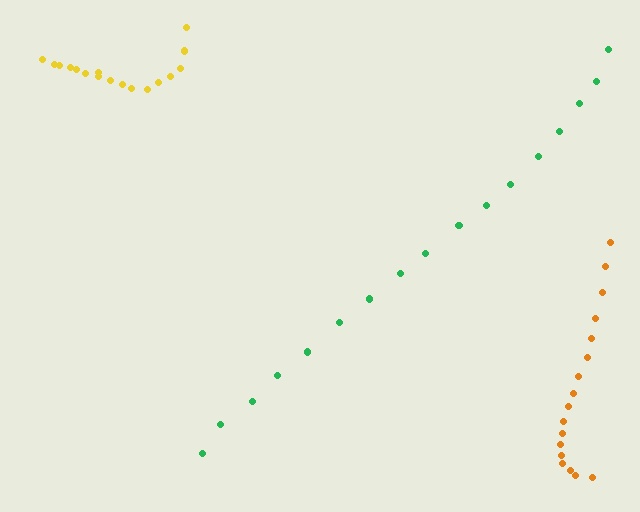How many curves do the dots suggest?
There are 3 distinct paths.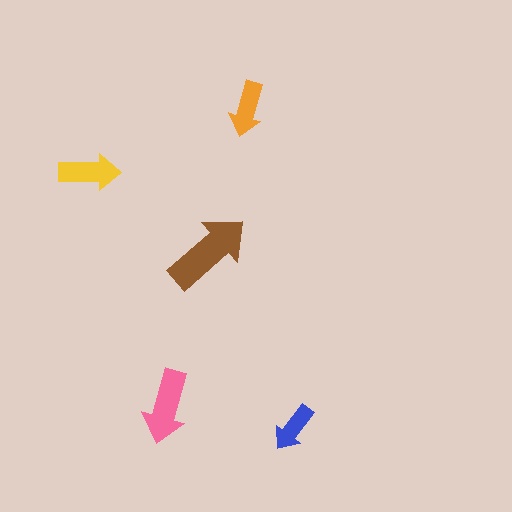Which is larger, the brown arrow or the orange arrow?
The brown one.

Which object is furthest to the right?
The blue arrow is rightmost.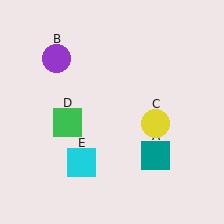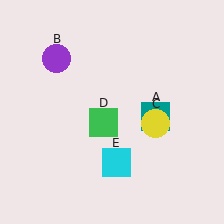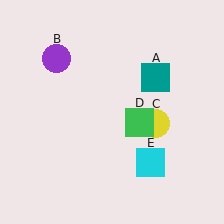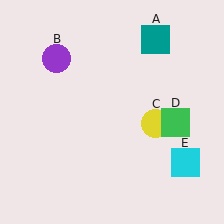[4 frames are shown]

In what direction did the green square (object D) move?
The green square (object D) moved right.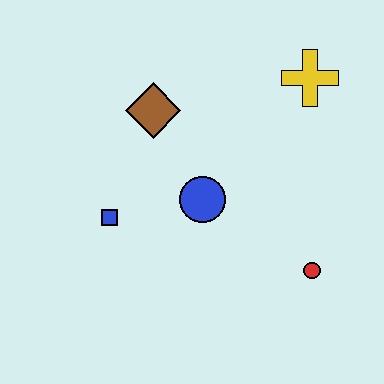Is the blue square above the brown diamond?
No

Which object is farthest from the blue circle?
The yellow cross is farthest from the blue circle.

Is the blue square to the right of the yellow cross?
No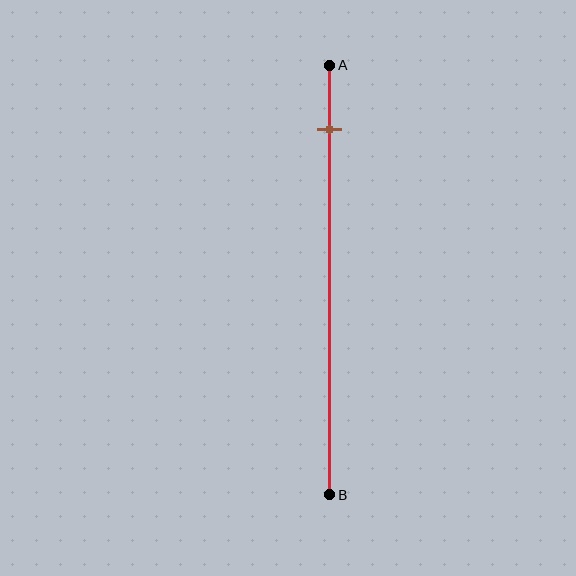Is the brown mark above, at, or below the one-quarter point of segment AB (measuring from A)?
The brown mark is above the one-quarter point of segment AB.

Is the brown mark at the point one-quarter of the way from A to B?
No, the mark is at about 15% from A, not at the 25% one-quarter point.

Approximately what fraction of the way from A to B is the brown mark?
The brown mark is approximately 15% of the way from A to B.